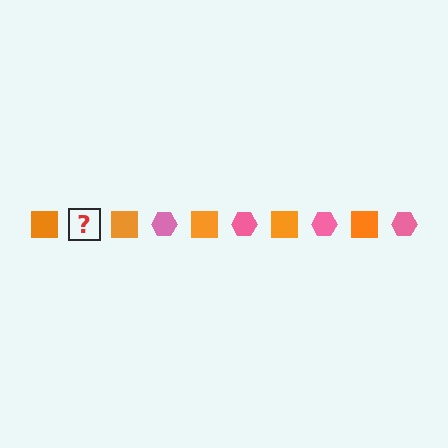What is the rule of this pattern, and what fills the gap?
The rule is that the pattern alternates between orange square and pink hexagon. The gap should be filled with a pink hexagon.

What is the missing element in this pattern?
The missing element is a pink hexagon.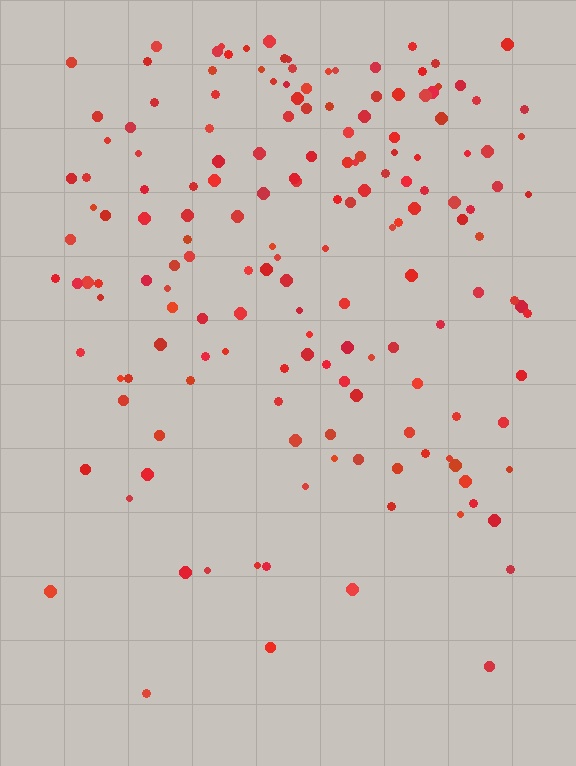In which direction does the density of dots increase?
From bottom to top, with the top side densest.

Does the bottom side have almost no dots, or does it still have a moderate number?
Still a moderate number, just noticeably fewer than the top.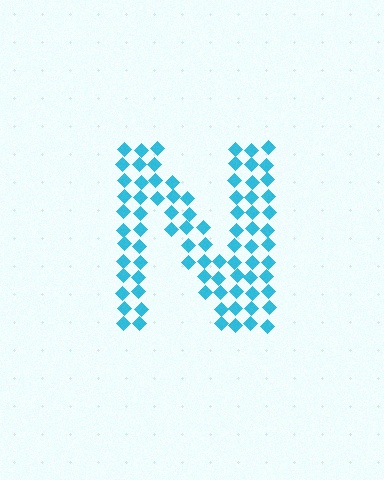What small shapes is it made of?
It is made of small diamonds.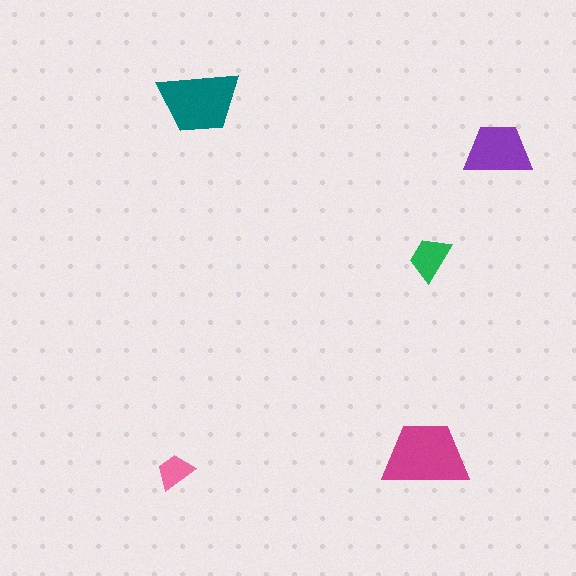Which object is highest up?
The teal trapezoid is topmost.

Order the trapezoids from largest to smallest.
the magenta one, the teal one, the purple one, the green one, the pink one.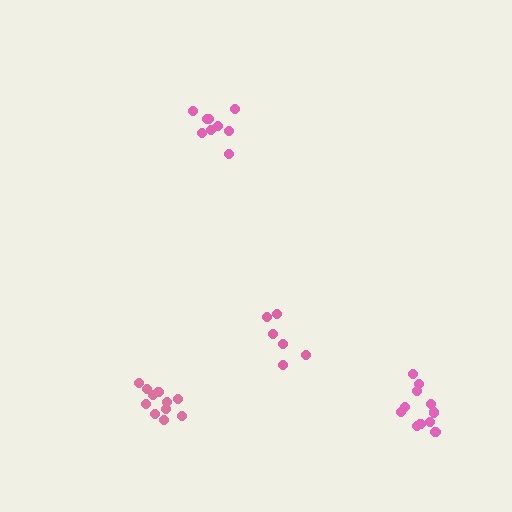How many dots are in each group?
Group 1: 6 dots, Group 2: 9 dots, Group 3: 11 dots, Group 4: 11 dots (37 total).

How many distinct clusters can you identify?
There are 4 distinct clusters.